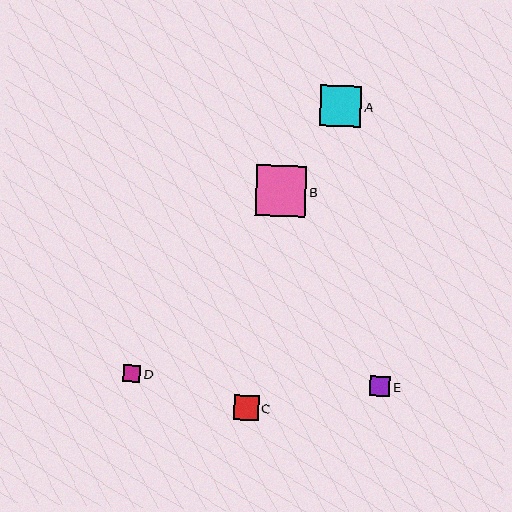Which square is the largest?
Square B is the largest with a size of approximately 50 pixels.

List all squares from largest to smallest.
From largest to smallest: B, A, C, E, D.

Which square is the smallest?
Square D is the smallest with a size of approximately 17 pixels.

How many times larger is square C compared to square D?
Square C is approximately 1.5 times the size of square D.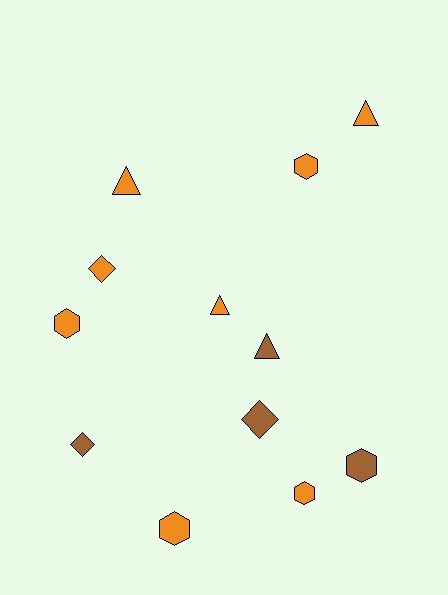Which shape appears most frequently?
Hexagon, with 5 objects.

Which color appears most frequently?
Orange, with 8 objects.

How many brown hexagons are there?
There is 1 brown hexagon.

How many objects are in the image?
There are 12 objects.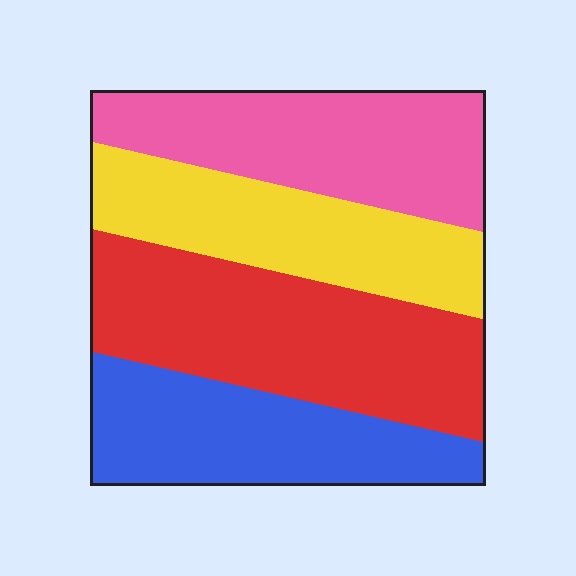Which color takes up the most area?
Red, at roughly 30%.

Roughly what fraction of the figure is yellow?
Yellow takes up less than a quarter of the figure.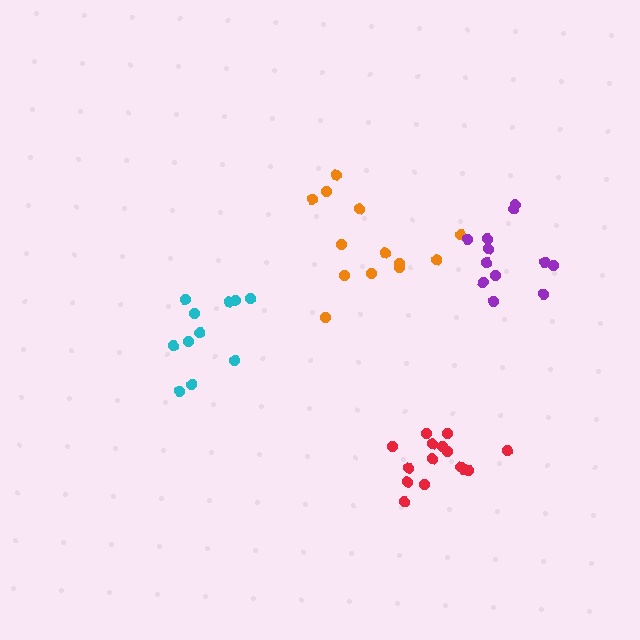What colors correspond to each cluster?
The clusters are colored: orange, purple, red, cyan.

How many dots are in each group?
Group 1: 13 dots, Group 2: 12 dots, Group 3: 15 dots, Group 4: 11 dots (51 total).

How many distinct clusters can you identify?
There are 4 distinct clusters.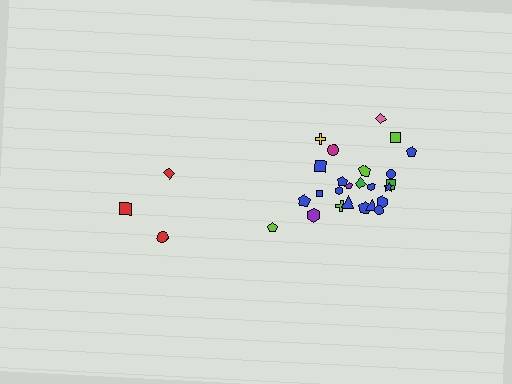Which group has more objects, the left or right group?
The right group.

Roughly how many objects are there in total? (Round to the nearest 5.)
Roughly 30 objects in total.